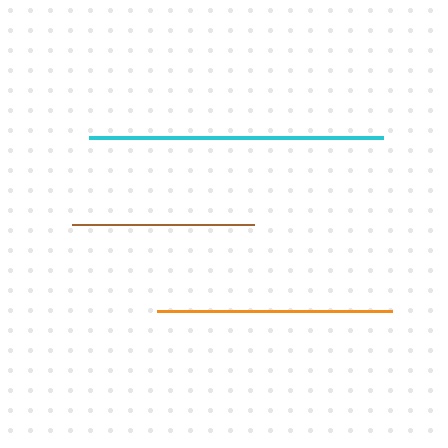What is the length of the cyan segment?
The cyan segment is approximately 294 pixels long.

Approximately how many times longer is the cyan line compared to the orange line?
The cyan line is approximately 1.3 times the length of the orange line.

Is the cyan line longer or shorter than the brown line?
The cyan line is longer than the brown line.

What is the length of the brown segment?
The brown segment is approximately 182 pixels long.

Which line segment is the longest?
The cyan line is the longest at approximately 294 pixels.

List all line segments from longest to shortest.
From longest to shortest: cyan, orange, brown.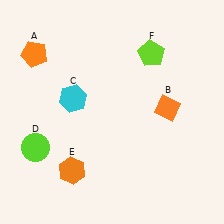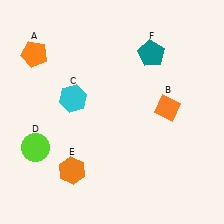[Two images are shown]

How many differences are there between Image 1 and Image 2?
There is 1 difference between the two images.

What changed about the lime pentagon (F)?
In Image 1, F is lime. In Image 2, it changed to teal.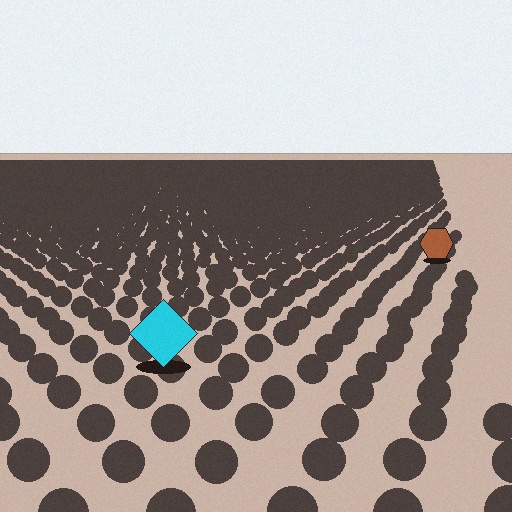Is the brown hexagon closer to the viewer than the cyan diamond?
No. The cyan diamond is closer — you can tell from the texture gradient: the ground texture is coarser near it.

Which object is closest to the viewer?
The cyan diamond is closest. The texture marks near it are larger and more spread out.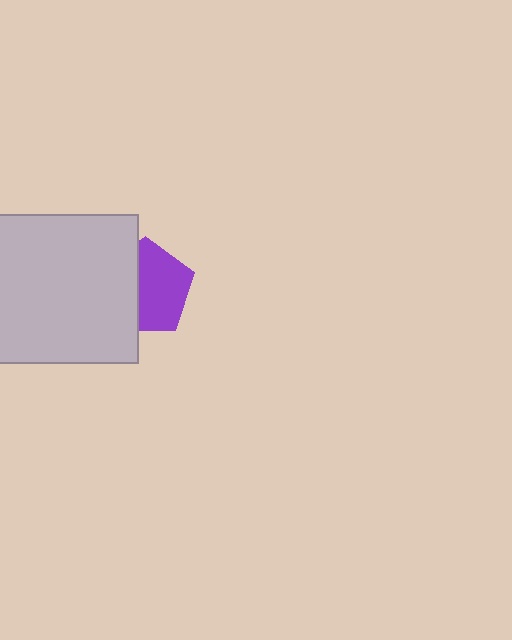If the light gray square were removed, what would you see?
You would see the complete purple pentagon.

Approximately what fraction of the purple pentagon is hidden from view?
Roughly 42% of the purple pentagon is hidden behind the light gray square.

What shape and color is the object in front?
The object in front is a light gray square.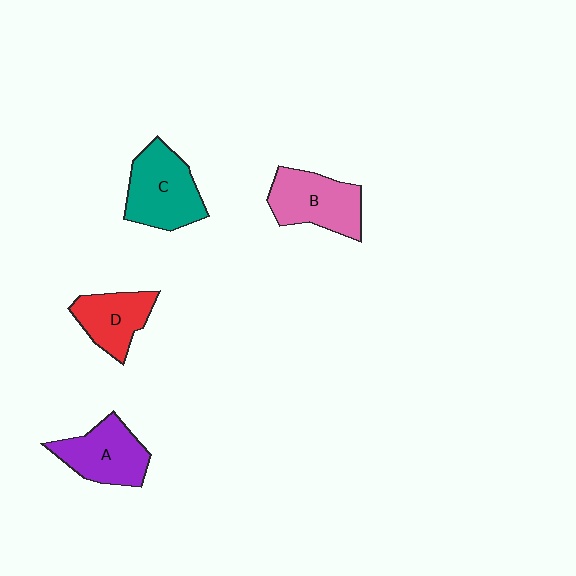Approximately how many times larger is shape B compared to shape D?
Approximately 1.3 times.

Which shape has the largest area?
Shape C (teal).